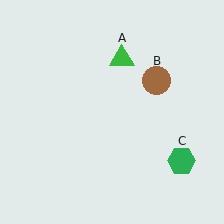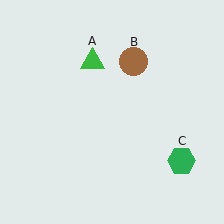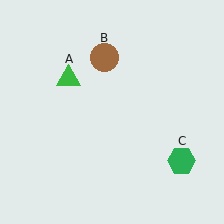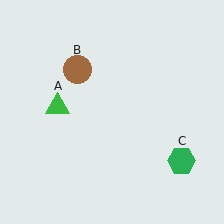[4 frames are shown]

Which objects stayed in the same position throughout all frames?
Green hexagon (object C) remained stationary.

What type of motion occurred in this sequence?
The green triangle (object A), brown circle (object B) rotated counterclockwise around the center of the scene.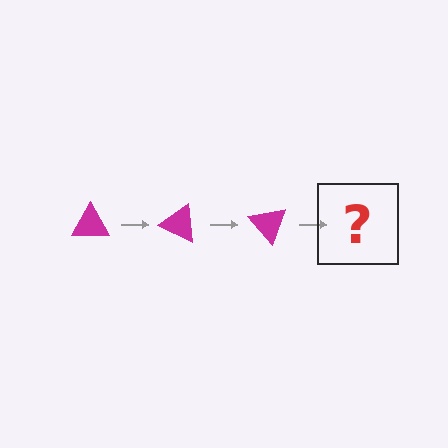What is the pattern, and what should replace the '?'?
The pattern is that the triangle rotates 25 degrees each step. The '?' should be a magenta triangle rotated 75 degrees.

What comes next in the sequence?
The next element should be a magenta triangle rotated 75 degrees.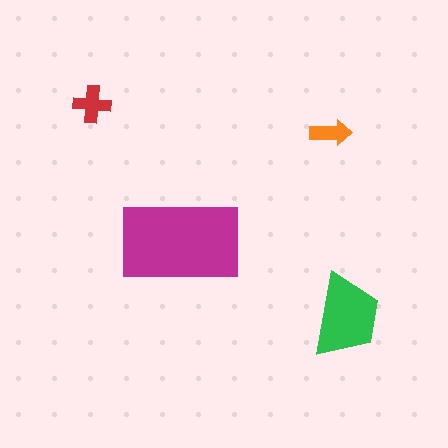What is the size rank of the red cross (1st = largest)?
3rd.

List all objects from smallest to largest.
The orange arrow, the red cross, the green trapezoid, the magenta rectangle.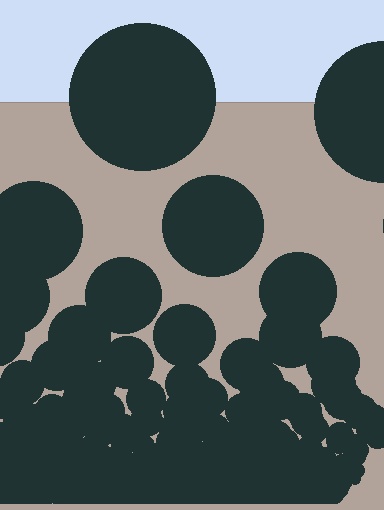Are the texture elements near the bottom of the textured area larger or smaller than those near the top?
Smaller. The gradient is inverted — elements near the bottom are smaller and denser.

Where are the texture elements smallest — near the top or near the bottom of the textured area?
Near the bottom.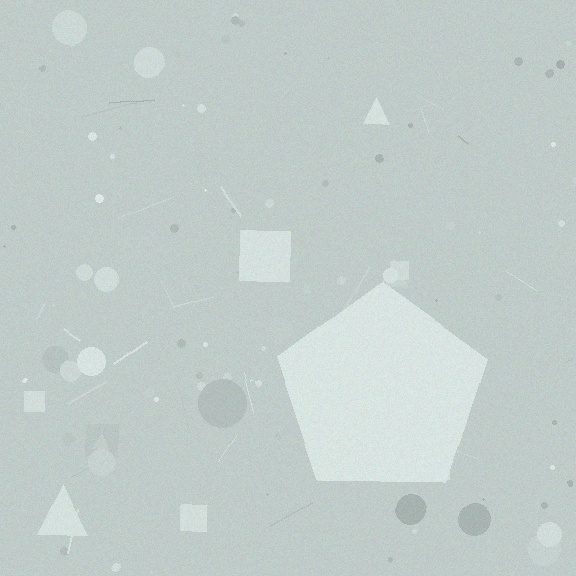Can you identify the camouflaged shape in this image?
The camouflaged shape is a pentagon.